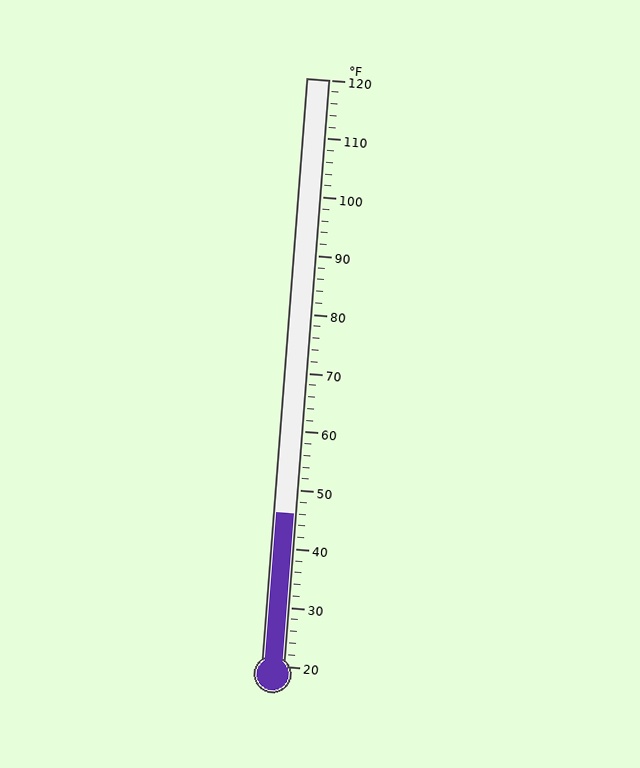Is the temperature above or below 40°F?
The temperature is above 40°F.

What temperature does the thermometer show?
The thermometer shows approximately 46°F.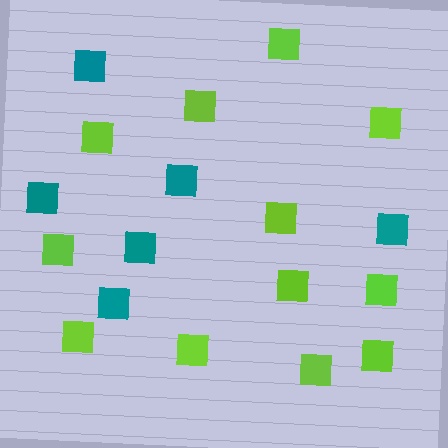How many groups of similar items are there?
There are 2 groups: one group of lime squares (12) and one group of teal squares (6).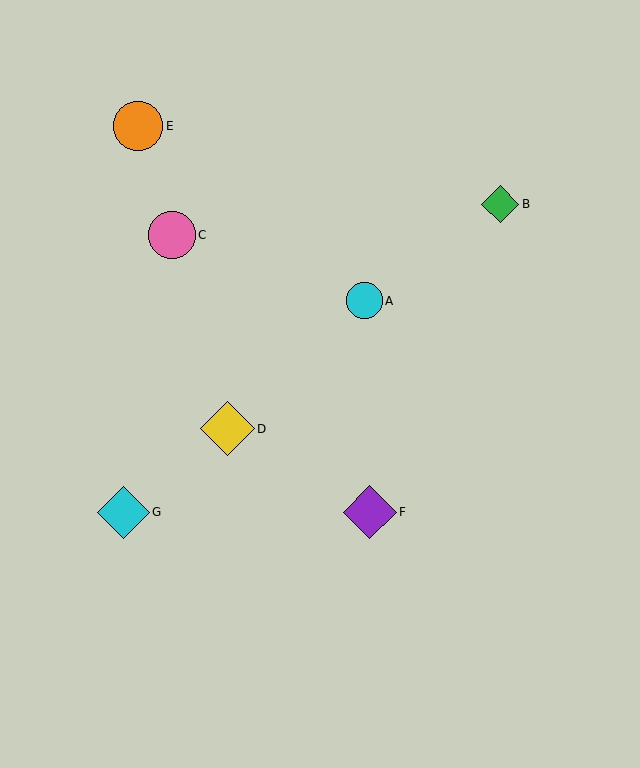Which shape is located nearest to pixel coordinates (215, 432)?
The yellow diamond (labeled D) at (227, 429) is nearest to that location.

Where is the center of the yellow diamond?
The center of the yellow diamond is at (227, 429).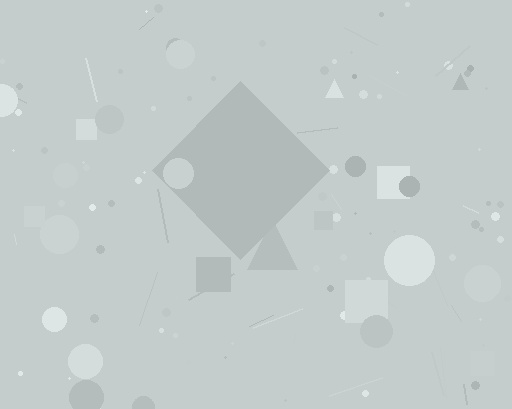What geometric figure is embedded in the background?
A diamond is embedded in the background.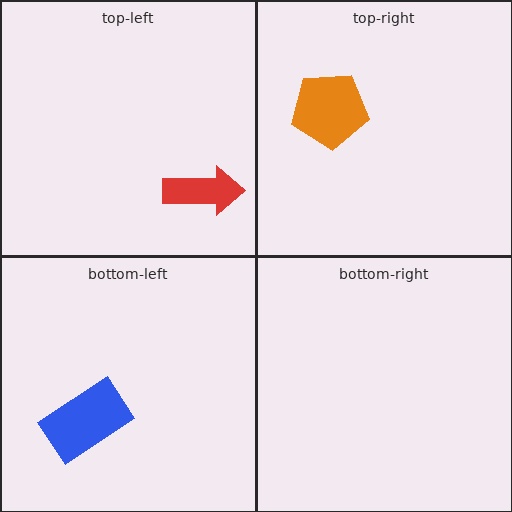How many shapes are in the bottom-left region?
1.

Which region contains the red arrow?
The top-left region.